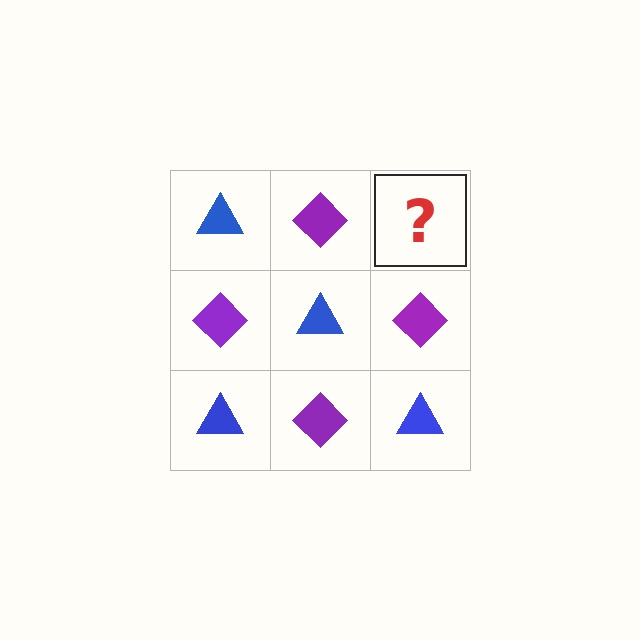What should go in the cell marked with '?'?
The missing cell should contain a blue triangle.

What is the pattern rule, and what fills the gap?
The rule is that it alternates blue triangle and purple diamond in a checkerboard pattern. The gap should be filled with a blue triangle.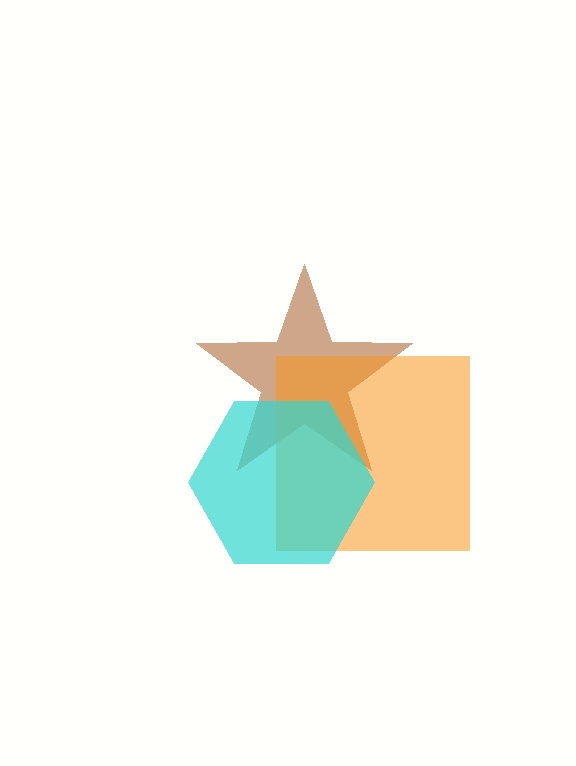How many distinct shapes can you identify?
There are 3 distinct shapes: a brown star, an orange square, a cyan hexagon.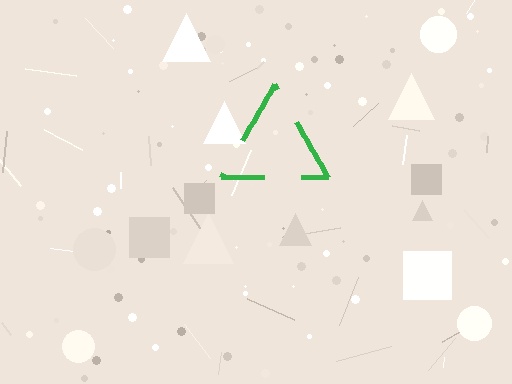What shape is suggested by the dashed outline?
The dashed outline suggests a triangle.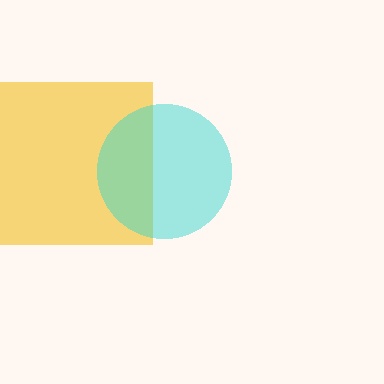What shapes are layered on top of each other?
The layered shapes are: a yellow square, a cyan circle.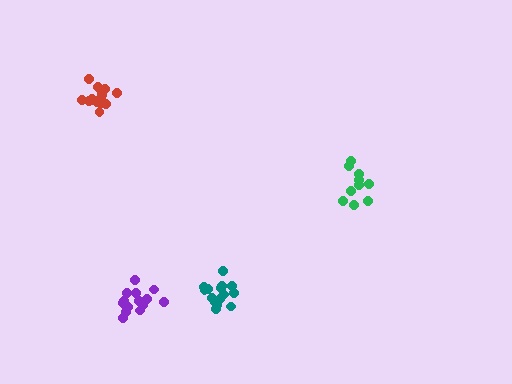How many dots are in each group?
Group 1: 16 dots, Group 2: 10 dots, Group 3: 15 dots, Group 4: 15 dots (56 total).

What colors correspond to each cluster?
The clusters are colored: purple, green, red, teal.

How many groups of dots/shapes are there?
There are 4 groups.